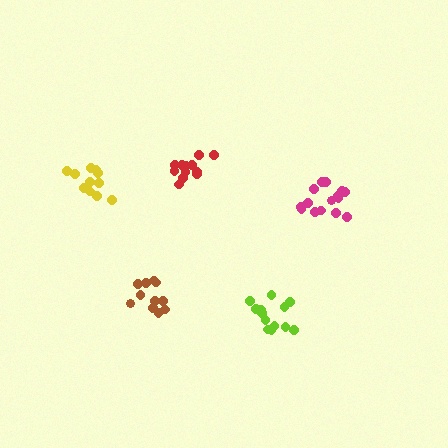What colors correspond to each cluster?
The clusters are colored: magenta, brown, lime, yellow, red.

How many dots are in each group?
Group 1: 15 dots, Group 2: 11 dots, Group 3: 13 dots, Group 4: 11 dots, Group 5: 12 dots (62 total).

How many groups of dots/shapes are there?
There are 5 groups.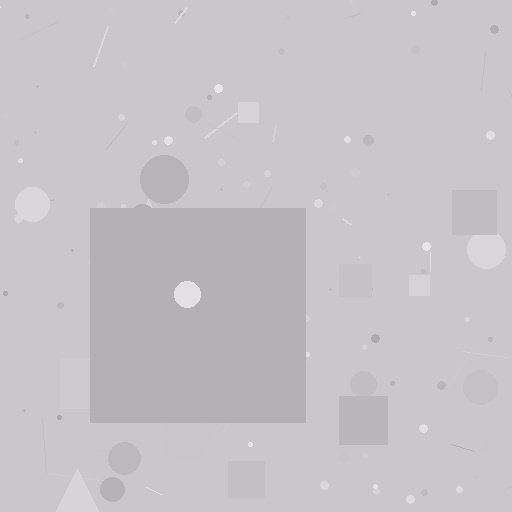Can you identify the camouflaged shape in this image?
The camouflaged shape is a square.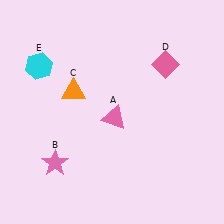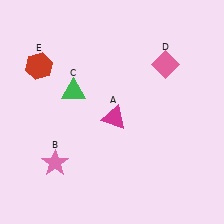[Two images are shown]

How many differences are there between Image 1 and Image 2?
There are 3 differences between the two images.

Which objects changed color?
A changed from pink to magenta. C changed from orange to green. E changed from cyan to red.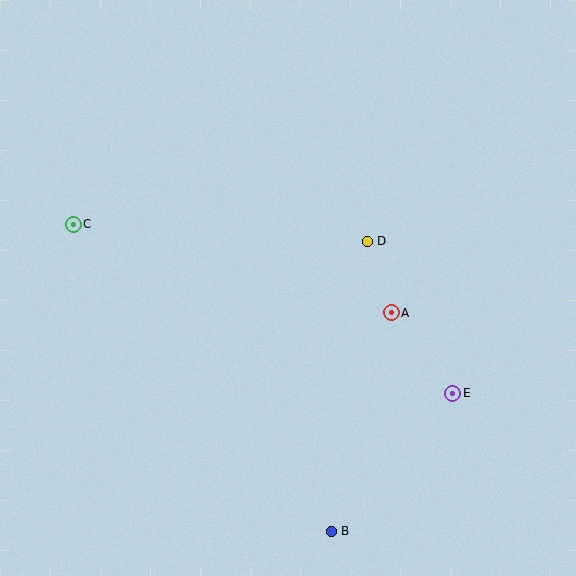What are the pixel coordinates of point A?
Point A is at (391, 313).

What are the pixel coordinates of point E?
Point E is at (453, 393).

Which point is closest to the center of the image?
Point D at (367, 241) is closest to the center.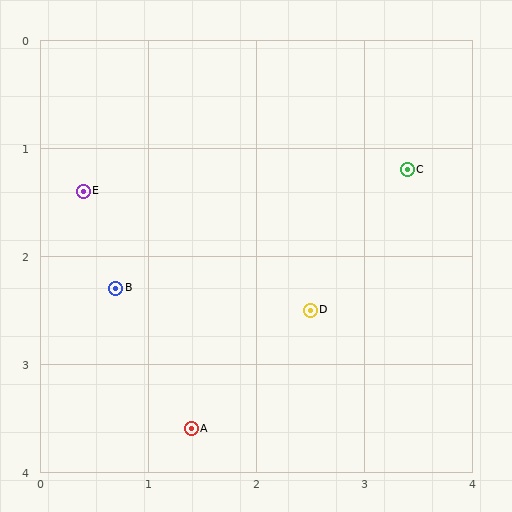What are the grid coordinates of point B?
Point B is at approximately (0.7, 2.3).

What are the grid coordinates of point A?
Point A is at approximately (1.4, 3.6).